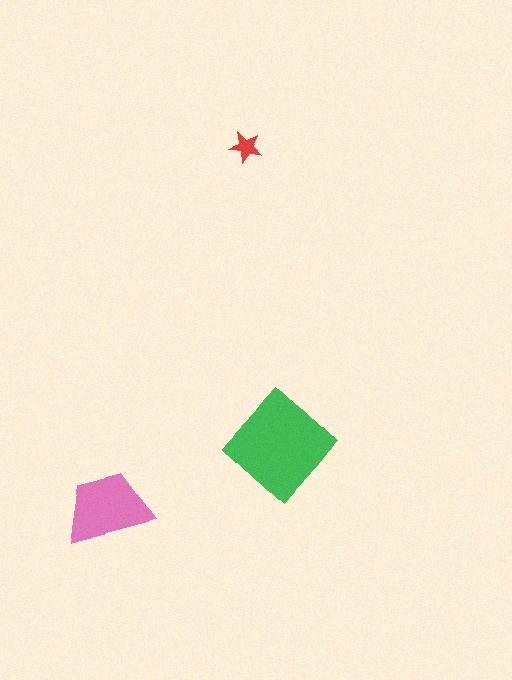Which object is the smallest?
The red star.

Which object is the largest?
The green diamond.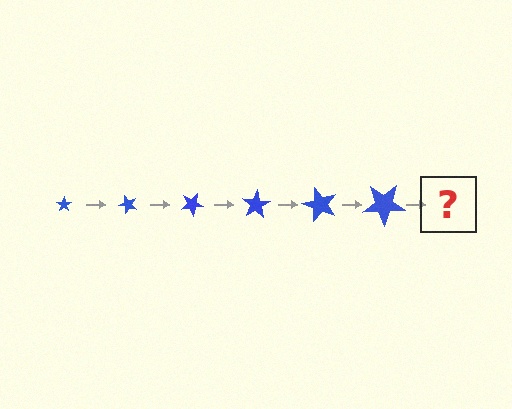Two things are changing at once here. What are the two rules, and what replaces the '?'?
The two rules are that the star grows larger each step and it rotates 50 degrees each step. The '?' should be a star, larger than the previous one and rotated 300 degrees from the start.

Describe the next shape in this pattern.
It should be a star, larger than the previous one and rotated 300 degrees from the start.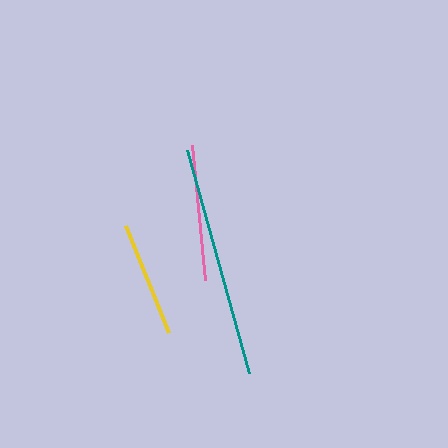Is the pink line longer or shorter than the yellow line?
The pink line is longer than the yellow line.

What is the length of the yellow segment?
The yellow segment is approximately 116 pixels long.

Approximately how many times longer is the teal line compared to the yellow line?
The teal line is approximately 2.0 times the length of the yellow line.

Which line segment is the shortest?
The yellow line is the shortest at approximately 116 pixels.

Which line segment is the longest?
The teal line is the longest at approximately 231 pixels.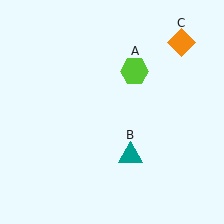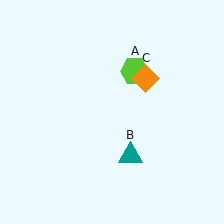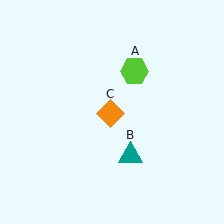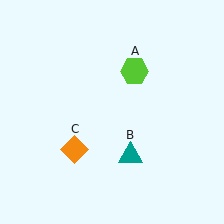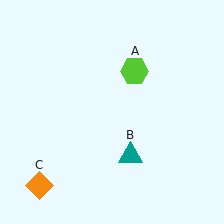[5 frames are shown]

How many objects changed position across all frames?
1 object changed position: orange diamond (object C).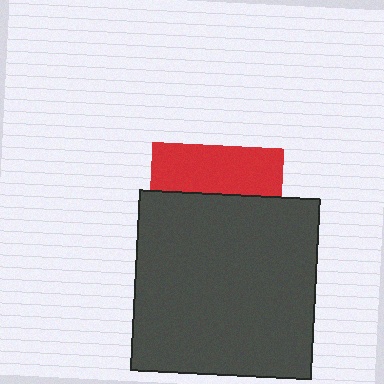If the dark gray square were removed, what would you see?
You would see the complete red square.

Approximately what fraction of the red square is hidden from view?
Roughly 64% of the red square is hidden behind the dark gray square.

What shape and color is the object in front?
The object in front is a dark gray square.